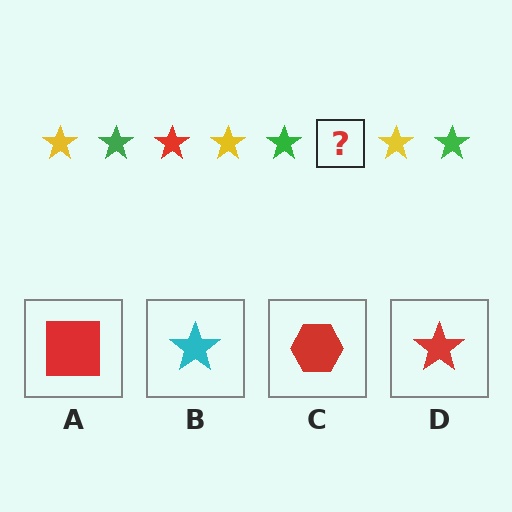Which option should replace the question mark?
Option D.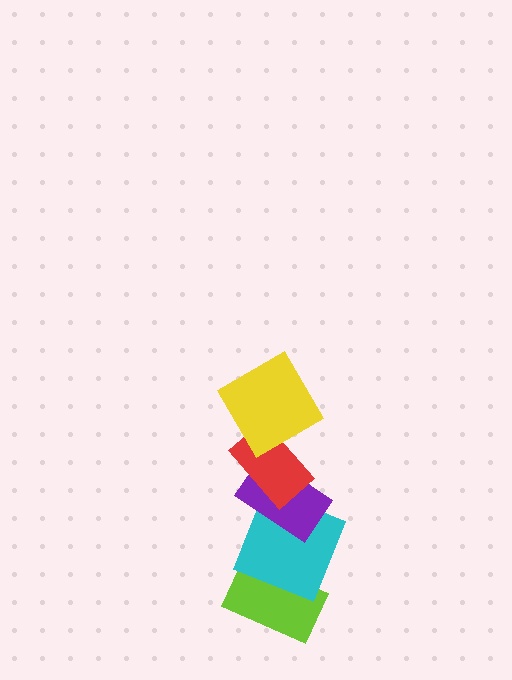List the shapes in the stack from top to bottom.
From top to bottom: the yellow diamond, the red rectangle, the purple rectangle, the cyan square, the lime rectangle.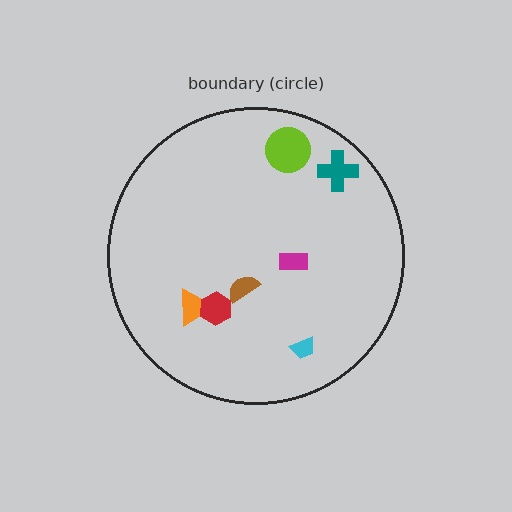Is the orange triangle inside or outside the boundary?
Inside.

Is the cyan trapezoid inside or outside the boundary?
Inside.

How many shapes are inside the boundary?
7 inside, 0 outside.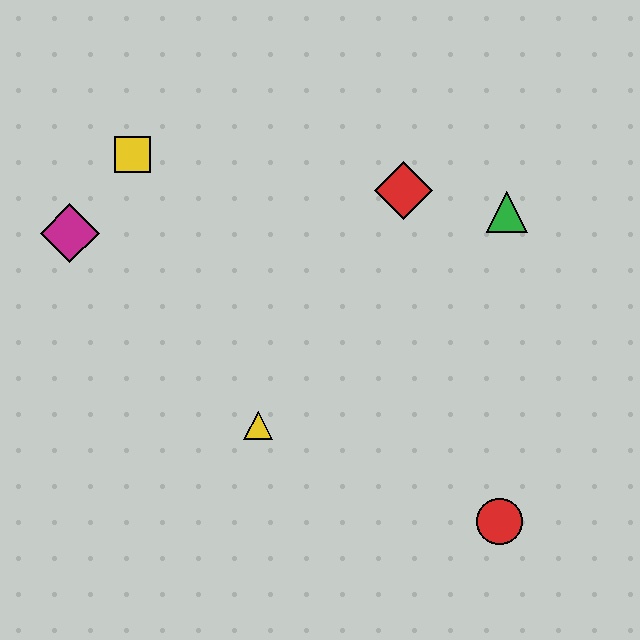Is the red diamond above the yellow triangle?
Yes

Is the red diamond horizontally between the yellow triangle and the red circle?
Yes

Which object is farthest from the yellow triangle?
The green triangle is farthest from the yellow triangle.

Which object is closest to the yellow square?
The magenta diamond is closest to the yellow square.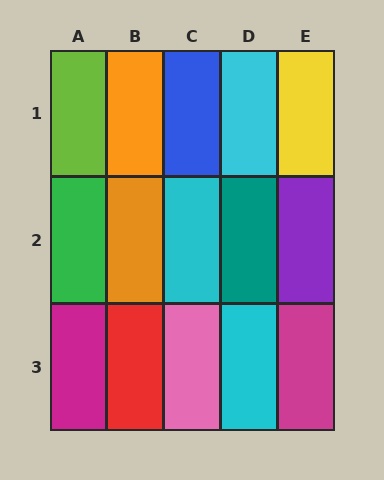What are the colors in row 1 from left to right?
Lime, orange, blue, cyan, yellow.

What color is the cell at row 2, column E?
Purple.